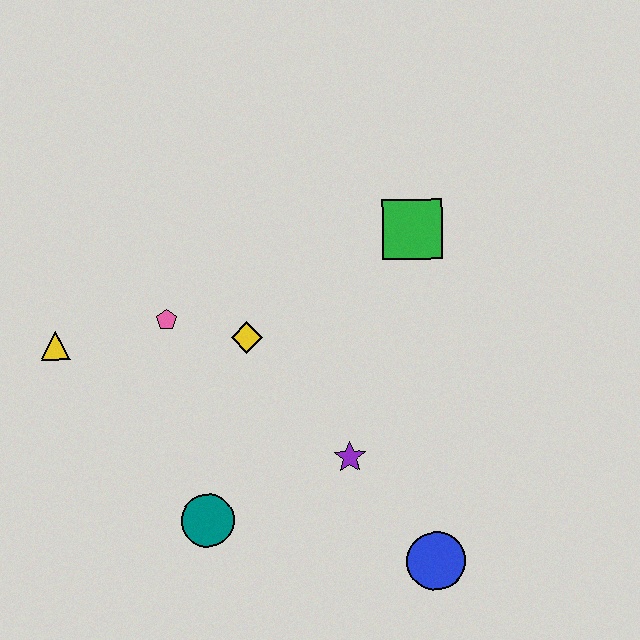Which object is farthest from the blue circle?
The yellow triangle is farthest from the blue circle.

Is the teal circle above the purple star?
No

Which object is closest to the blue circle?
The purple star is closest to the blue circle.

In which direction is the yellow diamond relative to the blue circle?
The yellow diamond is above the blue circle.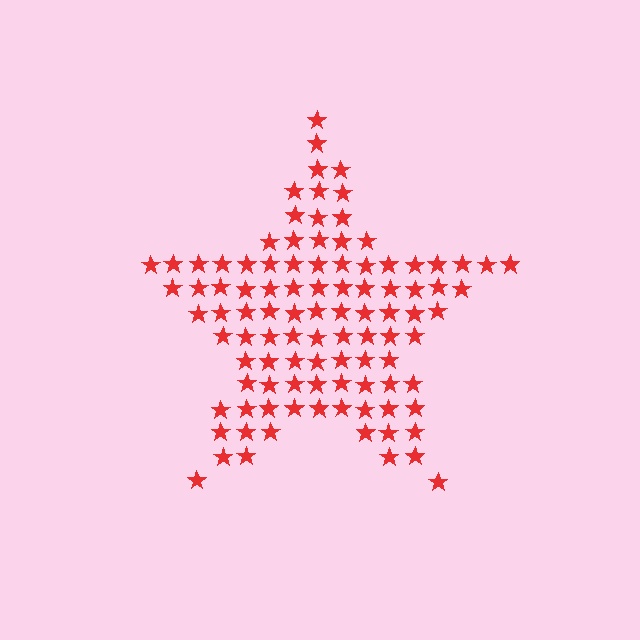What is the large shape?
The large shape is a star.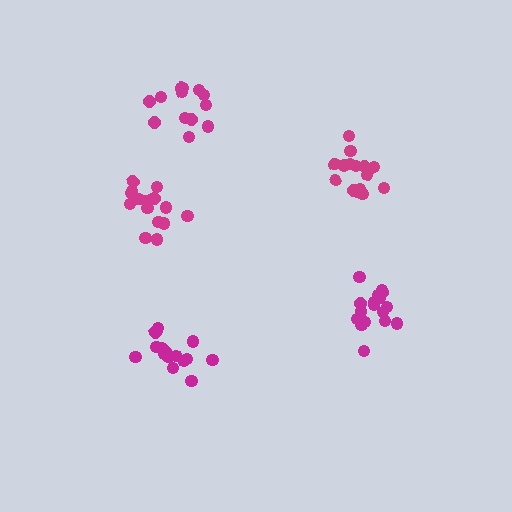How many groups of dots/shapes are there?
There are 5 groups.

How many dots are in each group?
Group 1: 17 dots, Group 2: 16 dots, Group 3: 17 dots, Group 4: 15 dots, Group 5: 13 dots (78 total).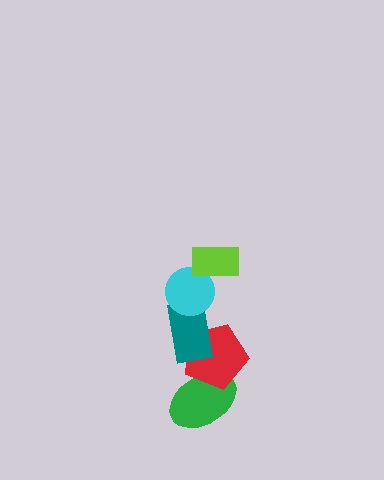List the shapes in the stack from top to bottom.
From top to bottom: the lime rectangle, the cyan circle, the teal rectangle, the red pentagon, the green ellipse.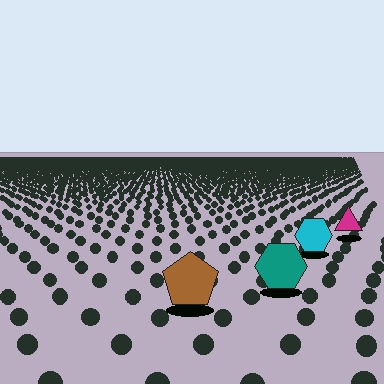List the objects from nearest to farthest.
From nearest to farthest: the brown pentagon, the teal hexagon, the cyan hexagon, the magenta triangle.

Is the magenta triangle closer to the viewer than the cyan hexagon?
No. The cyan hexagon is closer — you can tell from the texture gradient: the ground texture is coarser near it.